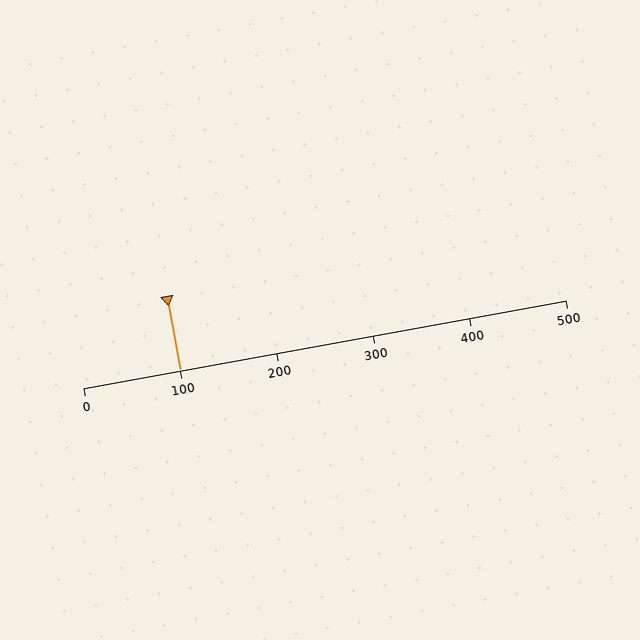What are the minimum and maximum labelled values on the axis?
The axis runs from 0 to 500.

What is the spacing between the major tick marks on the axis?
The major ticks are spaced 100 apart.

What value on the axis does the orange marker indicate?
The marker indicates approximately 100.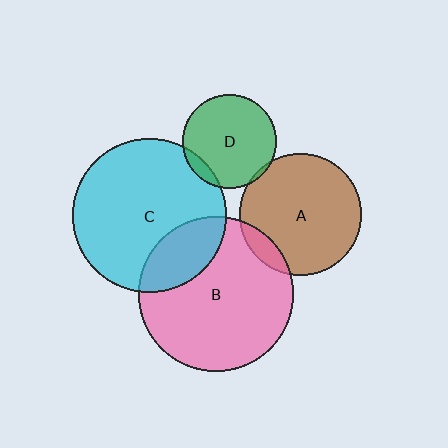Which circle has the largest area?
Circle B (pink).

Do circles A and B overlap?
Yes.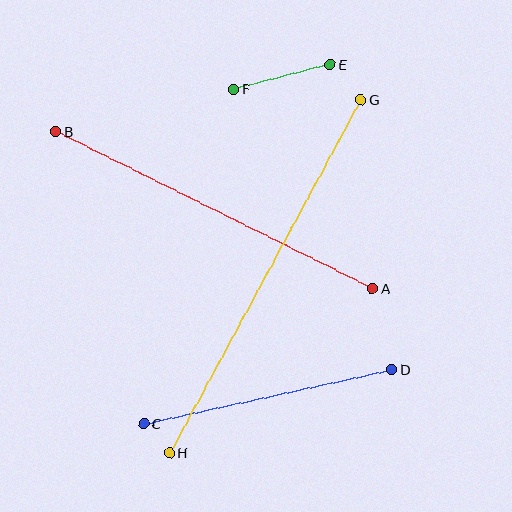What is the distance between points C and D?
The distance is approximately 254 pixels.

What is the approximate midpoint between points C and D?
The midpoint is at approximately (268, 396) pixels.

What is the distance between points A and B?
The distance is approximately 353 pixels.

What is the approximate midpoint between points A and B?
The midpoint is at approximately (214, 210) pixels.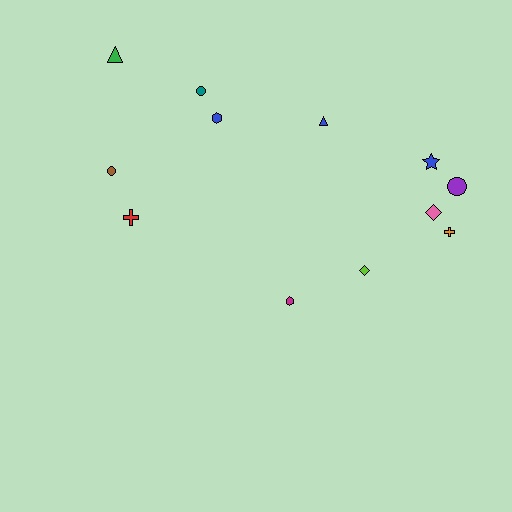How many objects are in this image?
There are 12 objects.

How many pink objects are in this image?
There is 1 pink object.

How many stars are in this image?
There is 1 star.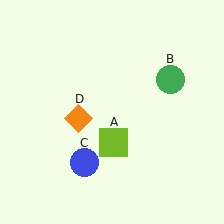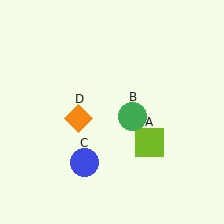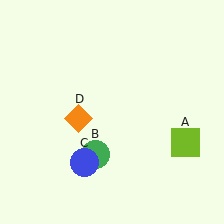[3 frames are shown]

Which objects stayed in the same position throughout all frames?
Blue circle (object C) and orange diamond (object D) remained stationary.